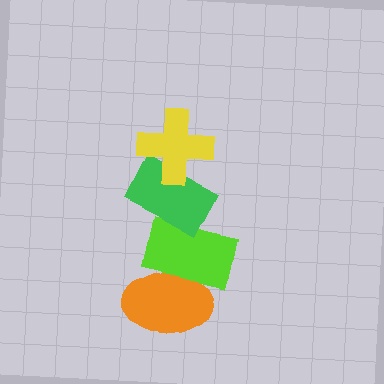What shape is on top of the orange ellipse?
The lime rectangle is on top of the orange ellipse.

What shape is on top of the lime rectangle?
The green rectangle is on top of the lime rectangle.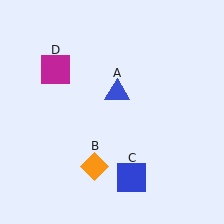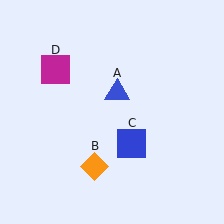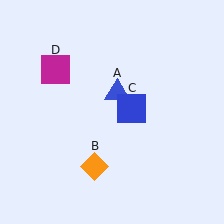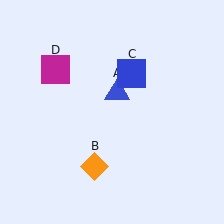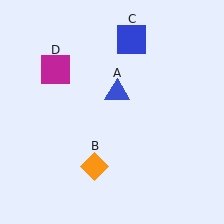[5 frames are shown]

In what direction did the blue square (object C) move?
The blue square (object C) moved up.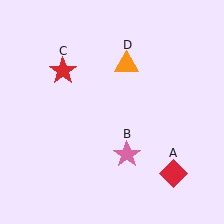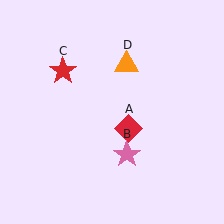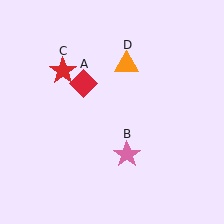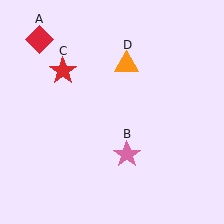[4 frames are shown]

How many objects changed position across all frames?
1 object changed position: red diamond (object A).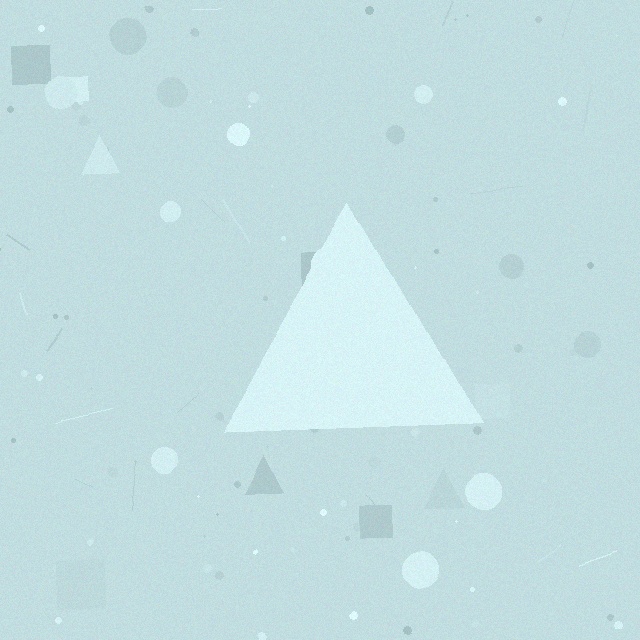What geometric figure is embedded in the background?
A triangle is embedded in the background.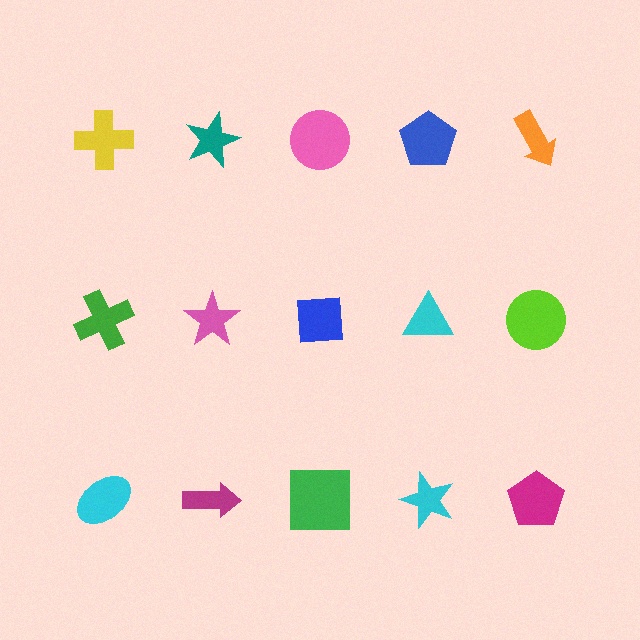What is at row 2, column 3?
A blue square.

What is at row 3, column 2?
A magenta arrow.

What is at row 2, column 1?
A green cross.